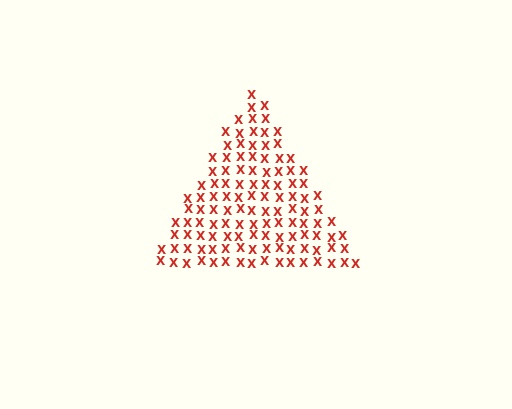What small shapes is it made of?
It is made of small letter X's.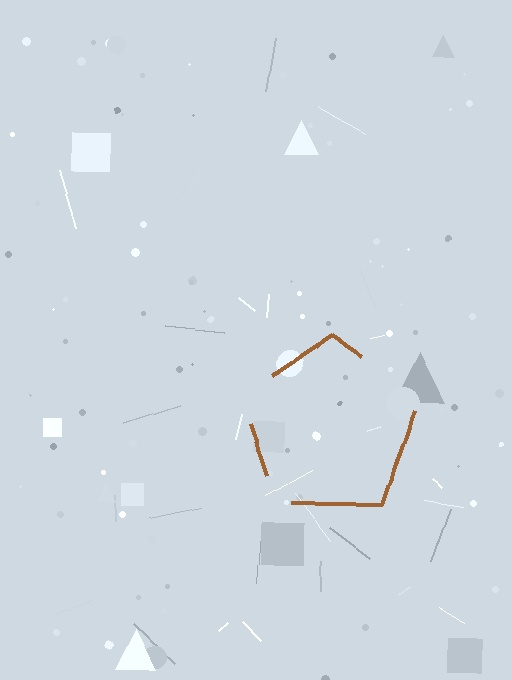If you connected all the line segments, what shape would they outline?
They would outline a pentagon.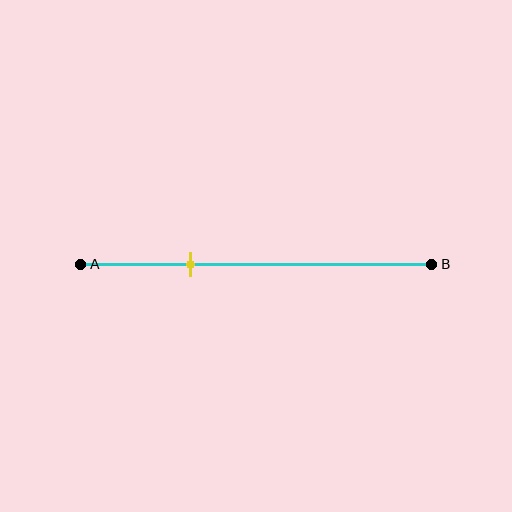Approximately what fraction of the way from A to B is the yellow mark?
The yellow mark is approximately 30% of the way from A to B.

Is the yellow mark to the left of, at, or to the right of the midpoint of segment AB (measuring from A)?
The yellow mark is to the left of the midpoint of segment AB.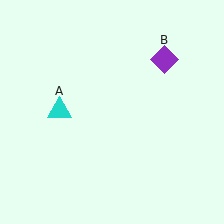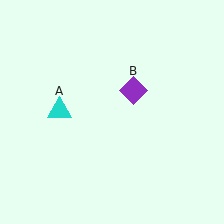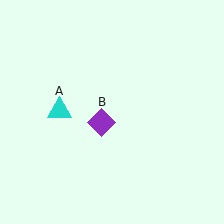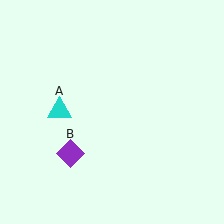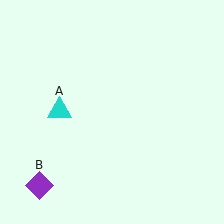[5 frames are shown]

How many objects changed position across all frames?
1 object changed position: purple diamond (object B).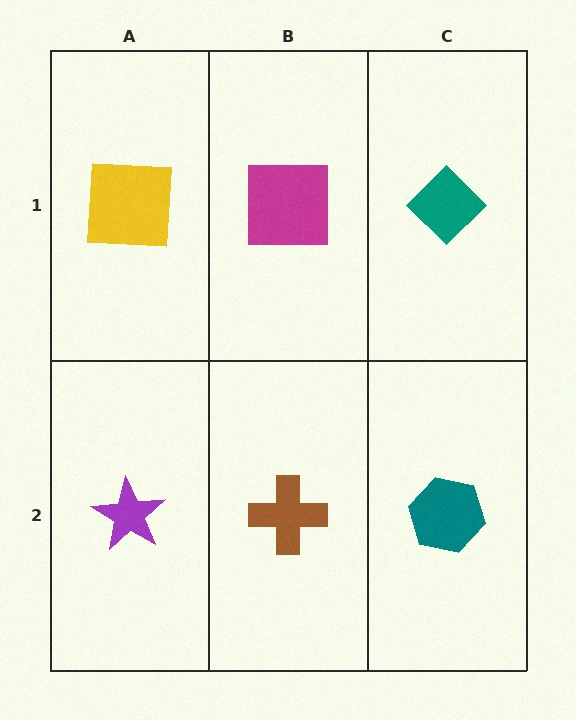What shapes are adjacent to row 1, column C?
A teal hexagon (row 2, column C), a magenta square (row 1, column B).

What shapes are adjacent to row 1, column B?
A brown cross (row 2, column B), a yellow square (row 1, column A), a teal diamond (row 1, column C).